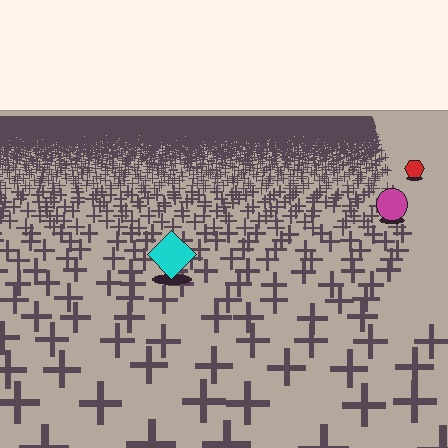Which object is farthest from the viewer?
The red hexagon is farthest from the viewer. It appears smaller and the ground texture around it is denser.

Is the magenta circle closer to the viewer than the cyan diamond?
No. The cyan diamond is closer — you can tell from the texture gradient: the ground texture is coarser near it.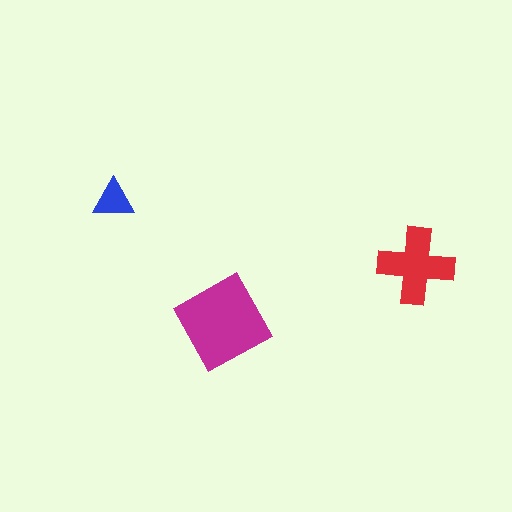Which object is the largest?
The magenta square.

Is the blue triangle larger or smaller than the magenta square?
Smaller.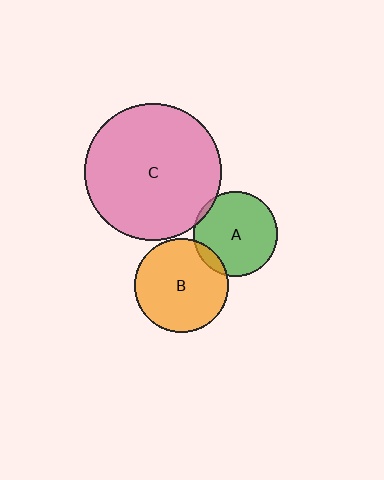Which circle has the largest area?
Circle C (pink).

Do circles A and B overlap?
Yes.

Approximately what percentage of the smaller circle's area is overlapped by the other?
Approximately 10%.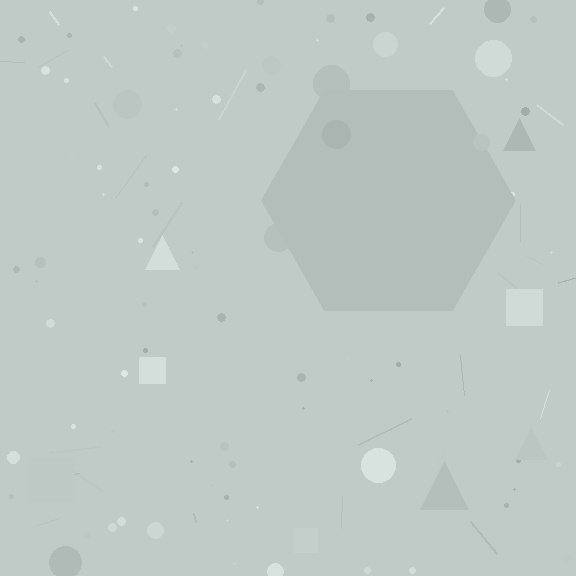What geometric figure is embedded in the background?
A hexagon is embedded in the background.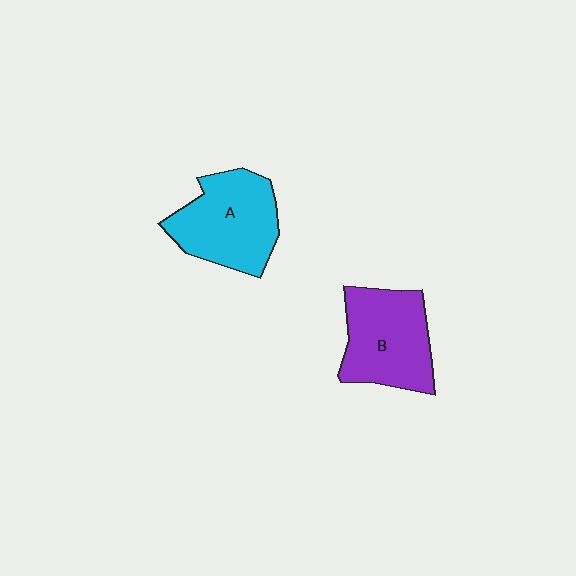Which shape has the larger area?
Shape A (cyan).